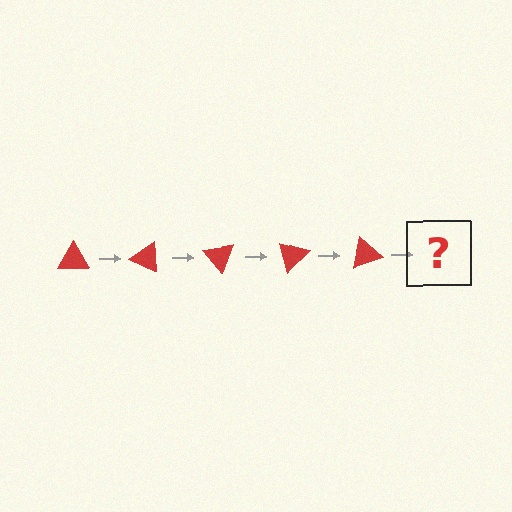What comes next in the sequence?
The next element should be a red triangle rotated 125 degrees.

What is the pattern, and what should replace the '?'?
The pattern is that the triangle rotates 25 degrees each step. The '?' should be a red triangle rotated 125 degrees.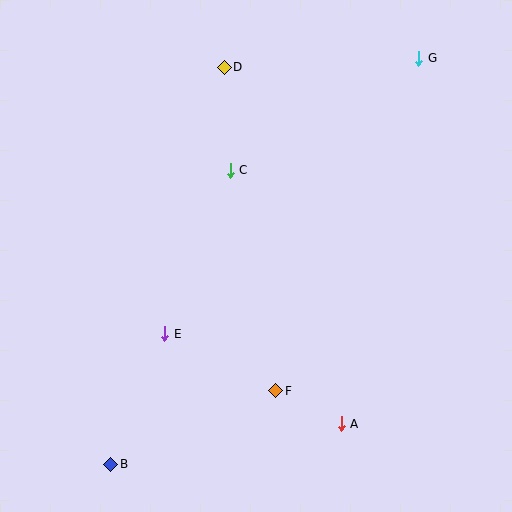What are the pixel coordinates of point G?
Point G is at (419, 58).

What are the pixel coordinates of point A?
Point A is at (341, 424).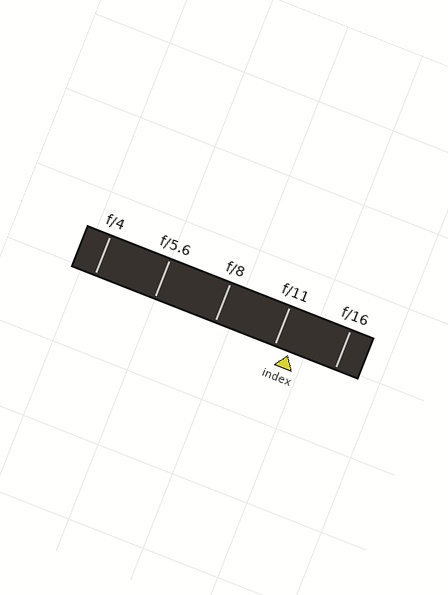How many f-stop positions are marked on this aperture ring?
There are 5 f-stop positions marked.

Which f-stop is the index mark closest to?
The index mark is closest to f/11.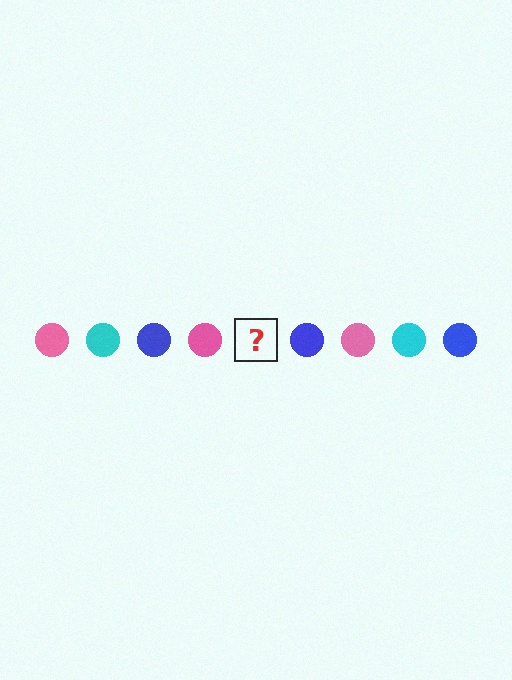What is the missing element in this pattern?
The missing element is a cyan circle.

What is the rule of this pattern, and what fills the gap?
The rule is that the pattern cycles through pink, cyan, blue circles. The gap should be filled with a cyan circle.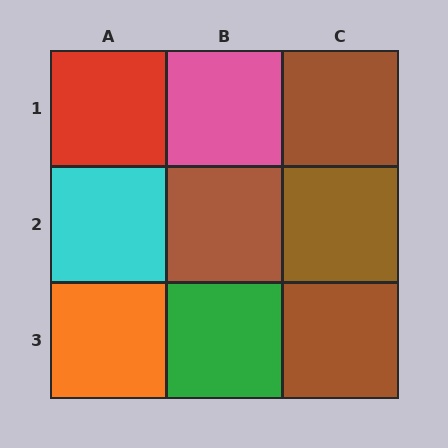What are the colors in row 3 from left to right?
Orange, green, brown.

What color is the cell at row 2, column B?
Brown.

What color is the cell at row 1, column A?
Red.